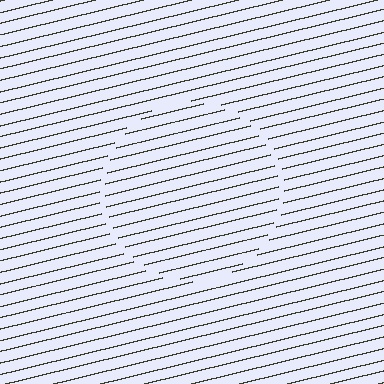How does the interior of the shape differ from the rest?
The interior of the shape contains the same grating, shifted by half a period — the contour is defined by the phase discontinuity where line-ends from the inner and outer gratings abut.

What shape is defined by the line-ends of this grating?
An illusory circle. The interior of the shape contains the same grating, shifted by half a period — the contour is defined by the phase discontinuity where line-ends from the inner and outer gratings abut.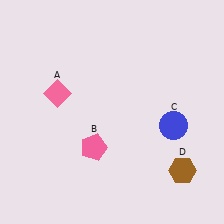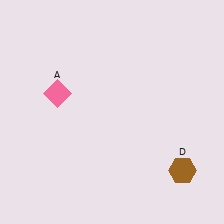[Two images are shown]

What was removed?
The pink pentagon (B), the blue circle (C) were removed in Image 2.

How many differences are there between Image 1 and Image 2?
There are 2 differences between the two images.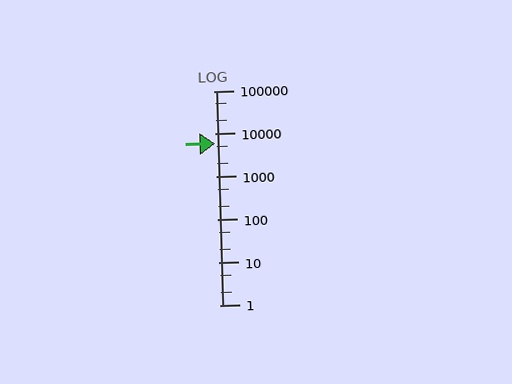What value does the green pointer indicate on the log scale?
The pointer indicates approximately 5800.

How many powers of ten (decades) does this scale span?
The scale spans 5 decades, from 1 to 100000.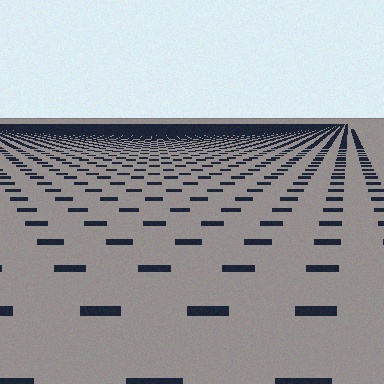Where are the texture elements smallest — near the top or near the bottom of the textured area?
Near the top.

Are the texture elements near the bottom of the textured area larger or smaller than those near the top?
Larger. Near the bottom, elements are closer to the viewer and appear at a bigger on-screen size.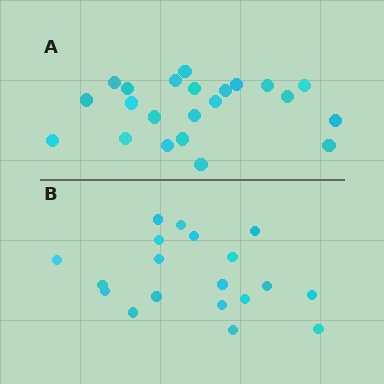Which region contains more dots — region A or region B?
Region A (the top region) has more dots.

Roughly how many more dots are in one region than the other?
Region A has just a few more — roughly 2 or 3 more dots than region B.